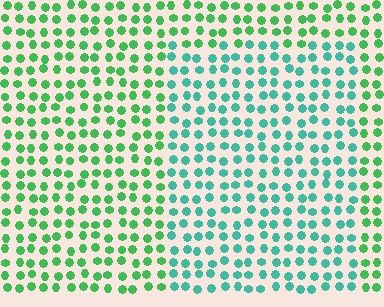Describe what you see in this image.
The image is filled with small green elements in a uniform arrangement. A rectangle-shaped region is visible where the elements are tinted to a slightly different hue, forming a subtle color boundary.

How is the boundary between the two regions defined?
The boundary is defined purely by a slight shift in hue (about 37 degrees). Spacing, size, and orientation are identical on both sides.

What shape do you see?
I see a rectangle.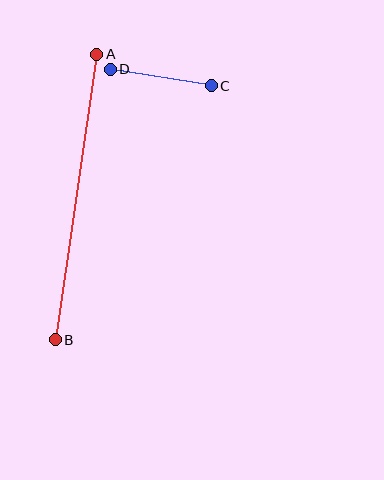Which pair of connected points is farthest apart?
Points A and B are farthest apart.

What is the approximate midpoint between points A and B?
The midpoint is at approximately (76, 197) pixels.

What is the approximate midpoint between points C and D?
The midpoint is at approximately (161, 78) pixels.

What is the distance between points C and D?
The distance is approximately 102 pixels.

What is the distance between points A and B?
The distance is approximately 288 pixels.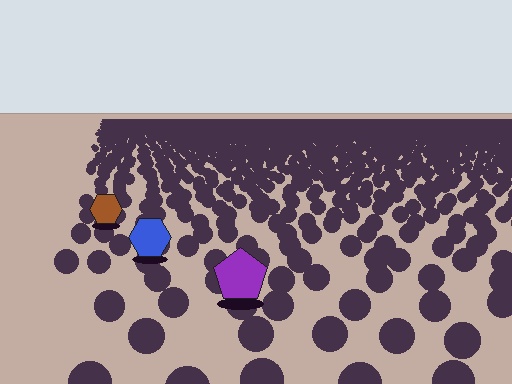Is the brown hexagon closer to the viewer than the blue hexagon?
No. The blue hexagon is closer — you can tell from the texture gradient: the ground texture is coarser near it.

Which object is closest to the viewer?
The purple pentagon is closest. The texture marks near it are larger and more spread out.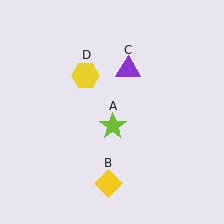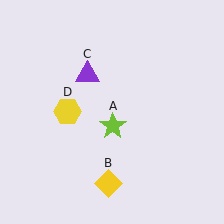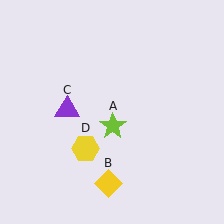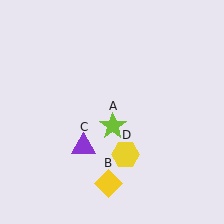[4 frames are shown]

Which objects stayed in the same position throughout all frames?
Lime star (object A) and yellow diamond (object B) remained stationary.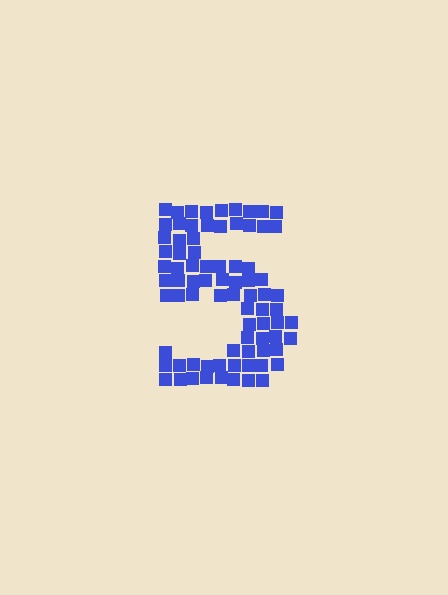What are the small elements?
The small elements are squares.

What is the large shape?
The large shape is the digit 5.